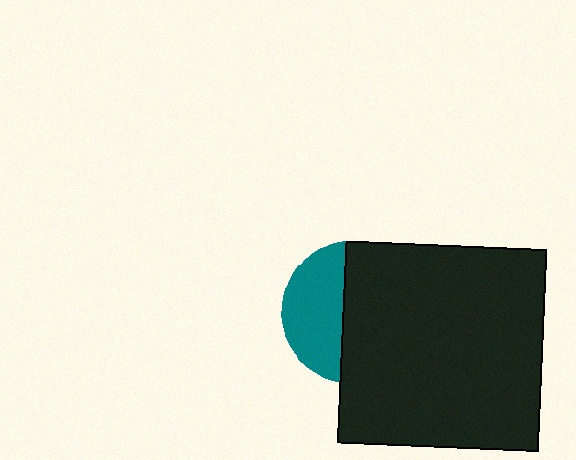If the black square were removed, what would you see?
You would see the complete teal circle.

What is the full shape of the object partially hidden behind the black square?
The partially hidden object is a teal circle.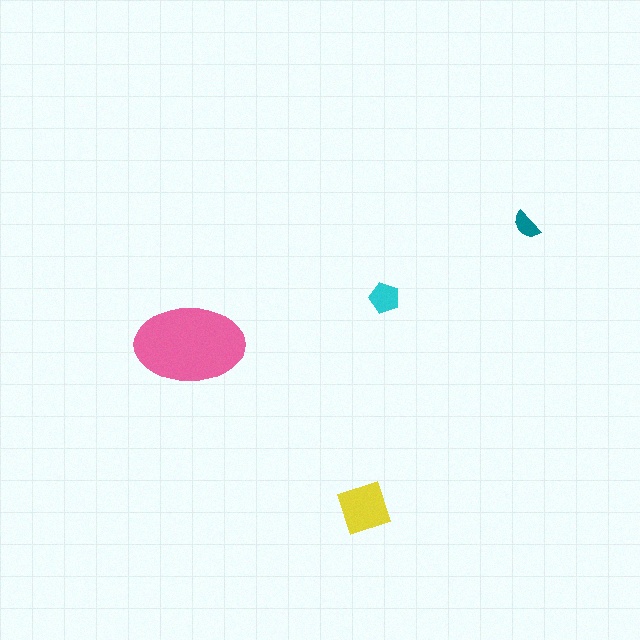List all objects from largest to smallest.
The pink ellipse, the yellow square, the cyan pentagon, the teal semicircle.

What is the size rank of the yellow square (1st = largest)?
2nd.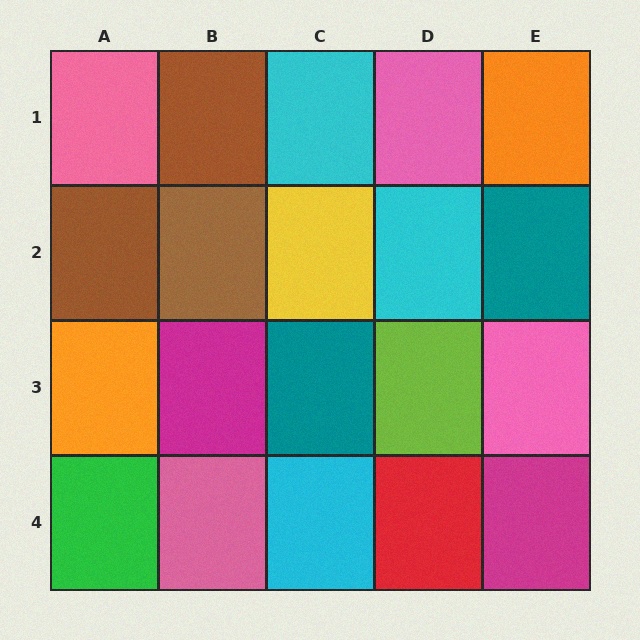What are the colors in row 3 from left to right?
Orange, magenta, teal, lime, pink.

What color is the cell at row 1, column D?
Pink.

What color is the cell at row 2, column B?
Brown.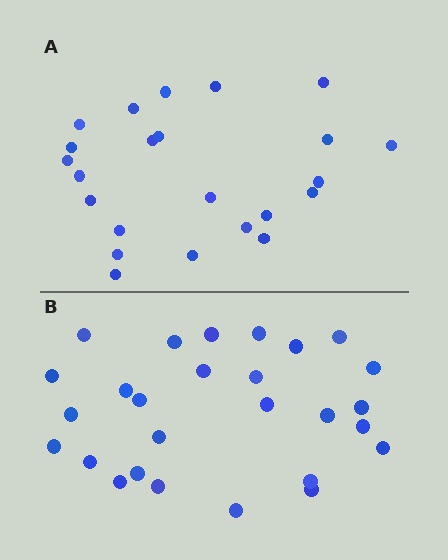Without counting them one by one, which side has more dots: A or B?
Region B (the bottom region) has more dots.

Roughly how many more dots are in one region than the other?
Region B has about 4 more dots than region A.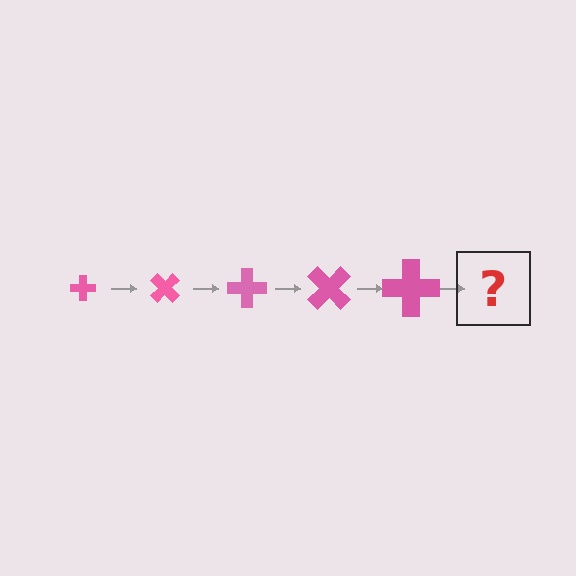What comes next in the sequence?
The next element should be a cross, larger than the previous one and rotated 225 degrees from the start.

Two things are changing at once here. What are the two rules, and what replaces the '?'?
The two rules are that the cross grows larger each step and it rotates 45 degrees each step. The '?' should be a cross, larger than the previous one and rotated 225 degrees from the start.